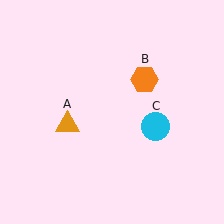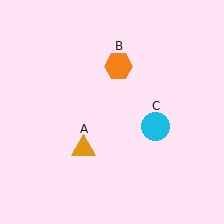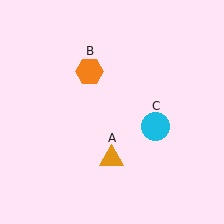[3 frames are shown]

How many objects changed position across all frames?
2 objects changed position: orange triangle (object A), orange hexagon (object B).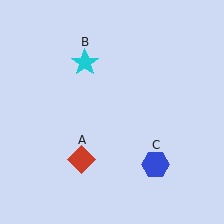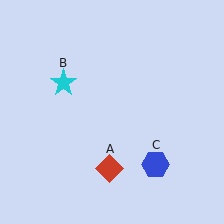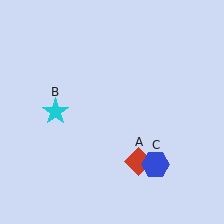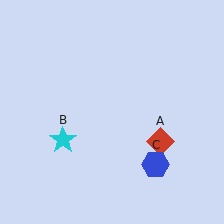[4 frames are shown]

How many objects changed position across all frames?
2 objects changed position: red diamond (object A), cyan star (object B).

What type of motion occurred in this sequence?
The red diamond (object A), cyan star (object B) rotated counterclockwise around the center of the scene.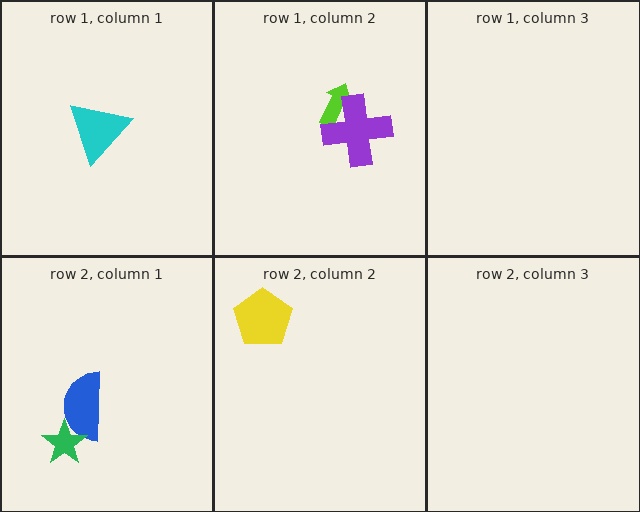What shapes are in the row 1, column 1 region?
The cyan triangle.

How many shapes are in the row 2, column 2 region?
1.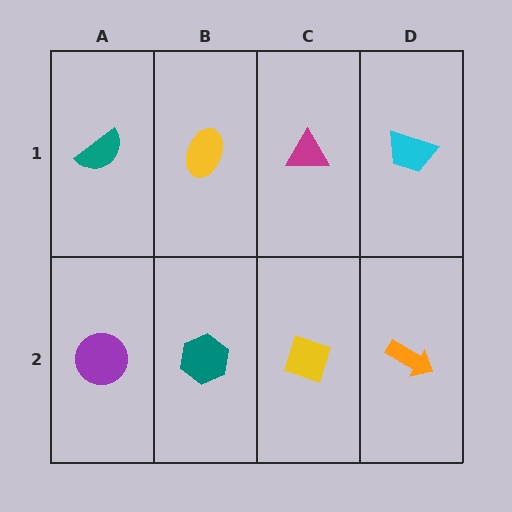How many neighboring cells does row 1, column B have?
3.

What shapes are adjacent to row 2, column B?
A yellow ellipse (row 1, column B), a purple circle (row 2, column A), a yellow diamond (row 2, column C).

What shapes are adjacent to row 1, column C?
A yellow diamond (row 2, column C), a yellow ellipse (row 1, column B), a cyan trapezoid (row 1, column D).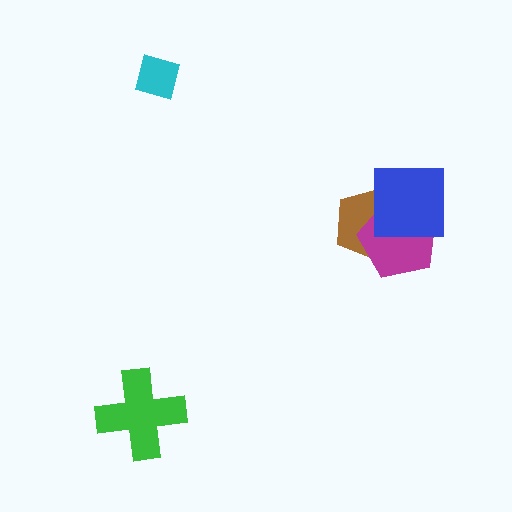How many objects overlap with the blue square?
2 objects overlap with the blue square.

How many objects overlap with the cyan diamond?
0 objects overlap with the cyan diamond.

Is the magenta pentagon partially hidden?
Yes, it is partially covered by another shape.